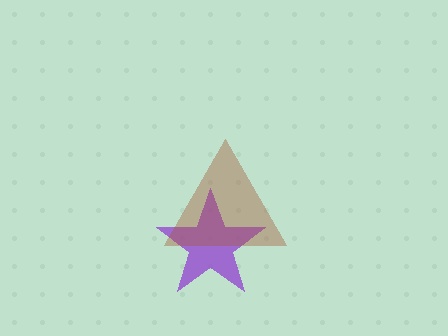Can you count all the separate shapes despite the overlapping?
Yes, there are 2 separate shapes.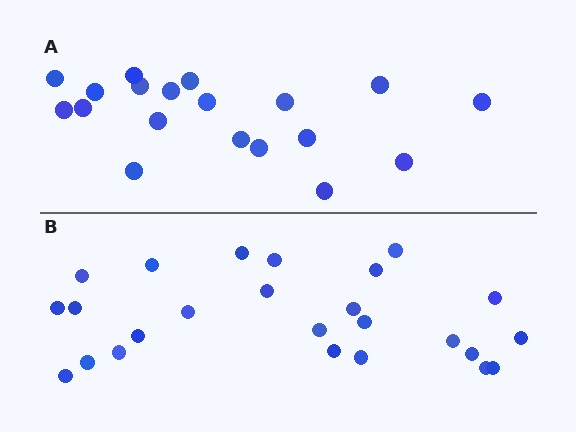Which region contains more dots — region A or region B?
Region B (the bottom region) has more dots.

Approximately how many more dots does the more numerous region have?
Region B has about 6 more dots than region A.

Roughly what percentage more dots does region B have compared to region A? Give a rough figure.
About 30% more.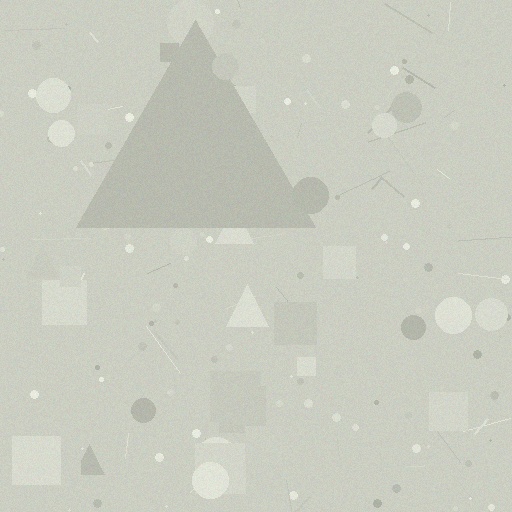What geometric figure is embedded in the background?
A triangle is embedded in the background.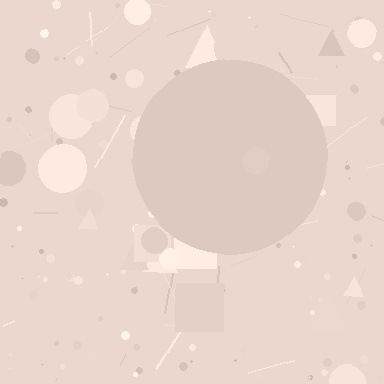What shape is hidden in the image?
A circle is hidden in the image.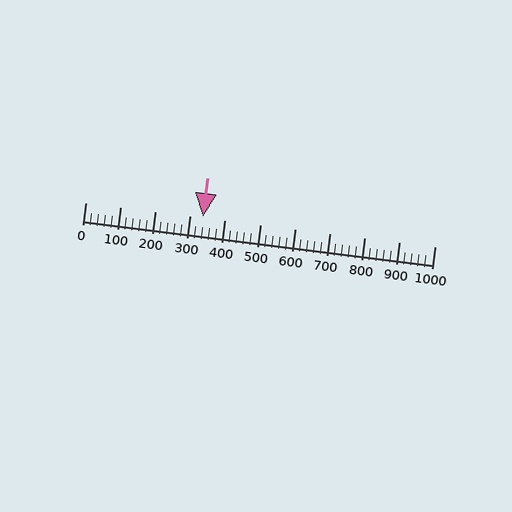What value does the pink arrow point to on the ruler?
The pink arrow points to approximately 337.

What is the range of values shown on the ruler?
The ruler shows values from 0 to 1000.